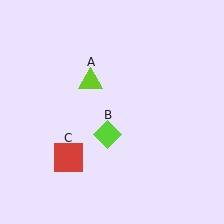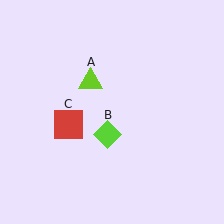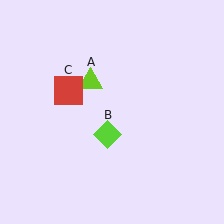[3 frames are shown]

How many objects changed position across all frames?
1 object changed position: red square (object C).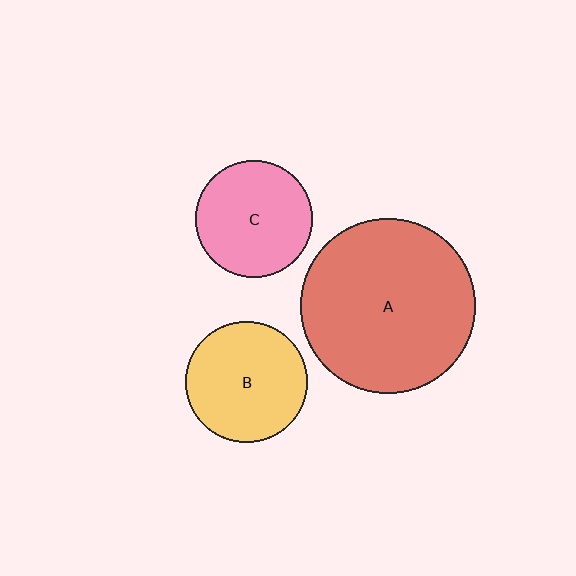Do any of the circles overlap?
No, none of the circles overlap.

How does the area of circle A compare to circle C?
Approximately 2.2 times.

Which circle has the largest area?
Circle A (red).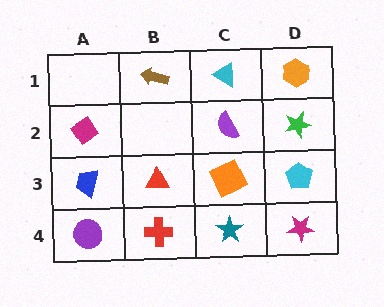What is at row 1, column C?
A cyan triangle.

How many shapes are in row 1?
3 shapes.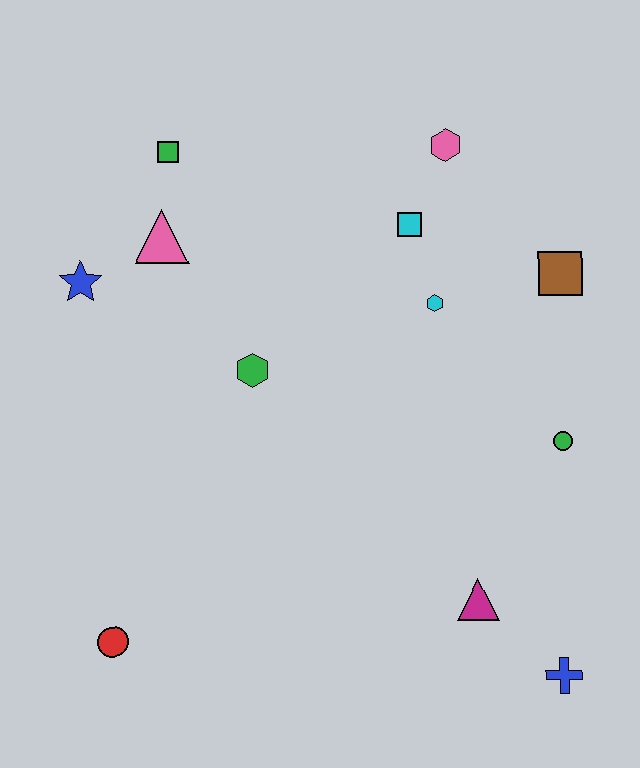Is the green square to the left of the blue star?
No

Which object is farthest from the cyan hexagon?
The red circle is farthest from the cyan hexagon.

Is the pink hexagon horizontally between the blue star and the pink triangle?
No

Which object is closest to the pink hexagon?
The cyan square is closest to the pink hexagon.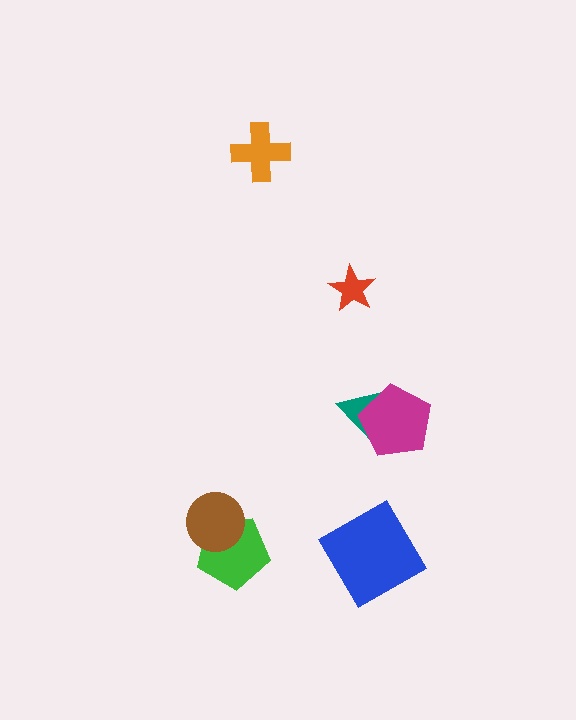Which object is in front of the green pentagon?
The brown circle is in front of the green pentagon.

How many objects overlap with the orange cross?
0 objects overlap with the orange cross.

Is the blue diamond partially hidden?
No, no other shape covers it.